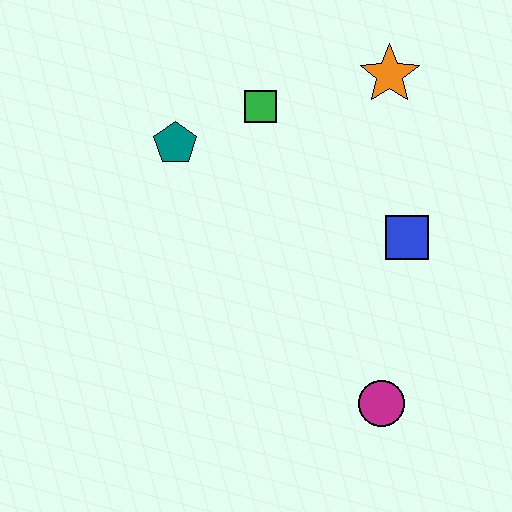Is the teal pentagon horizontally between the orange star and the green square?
No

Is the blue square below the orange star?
Yes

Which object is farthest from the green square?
The magenta circle is farthest from the green square.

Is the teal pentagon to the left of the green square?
Yes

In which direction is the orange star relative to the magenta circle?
The orange star is above the magenta circle.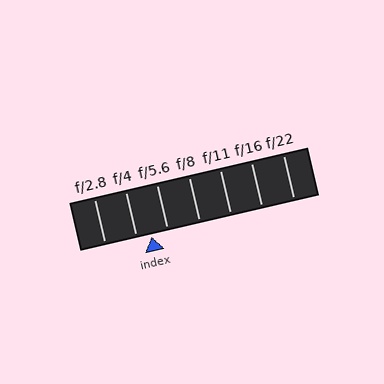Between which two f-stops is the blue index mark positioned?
The index mark is between f/4 and f/5.6.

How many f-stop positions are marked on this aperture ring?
There are 7 f-stop positions marked.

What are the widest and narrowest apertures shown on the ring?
The widest aperture shown is f/2.8 and the narrowest is f/22.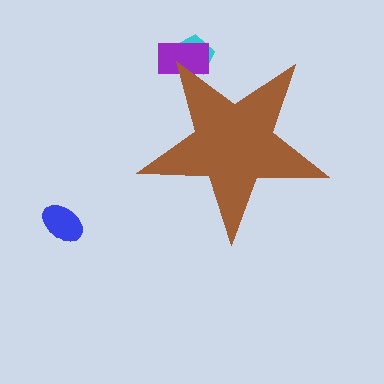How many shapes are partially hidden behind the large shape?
2 shapes are partially hidden.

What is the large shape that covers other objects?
A brown star.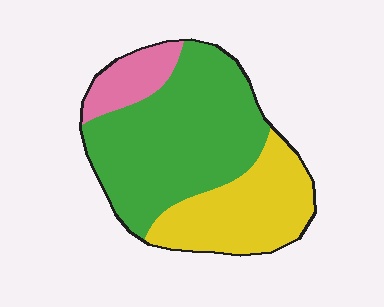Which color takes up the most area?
Green, at roughly 55%.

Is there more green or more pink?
Green.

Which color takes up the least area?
Pink, at roughly 10%.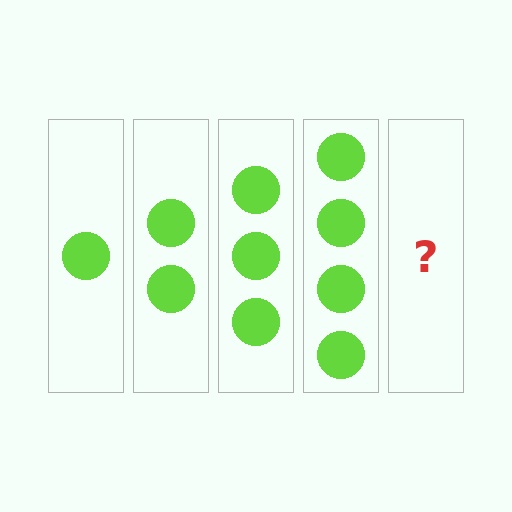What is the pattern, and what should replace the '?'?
The pattern is that each step adds one more circle. The '?' should be 5 circles.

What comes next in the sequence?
The next element should be 5 circles.